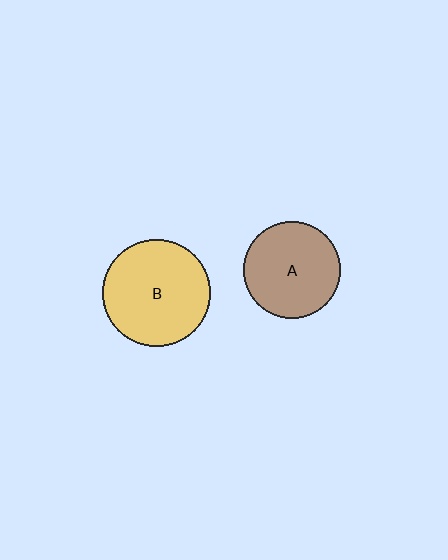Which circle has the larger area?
Circle B (yellow).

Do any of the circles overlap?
No, none of the circles overlap.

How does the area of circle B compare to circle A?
Approximately 1.2 times.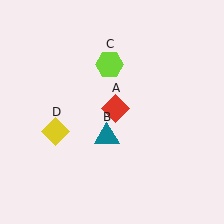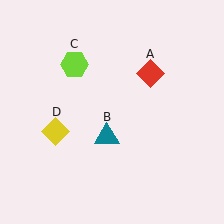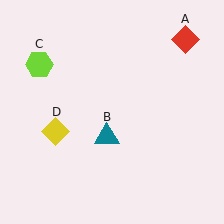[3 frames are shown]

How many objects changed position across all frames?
2 objects changed position: red diamond (object A), lime hexagon (object C).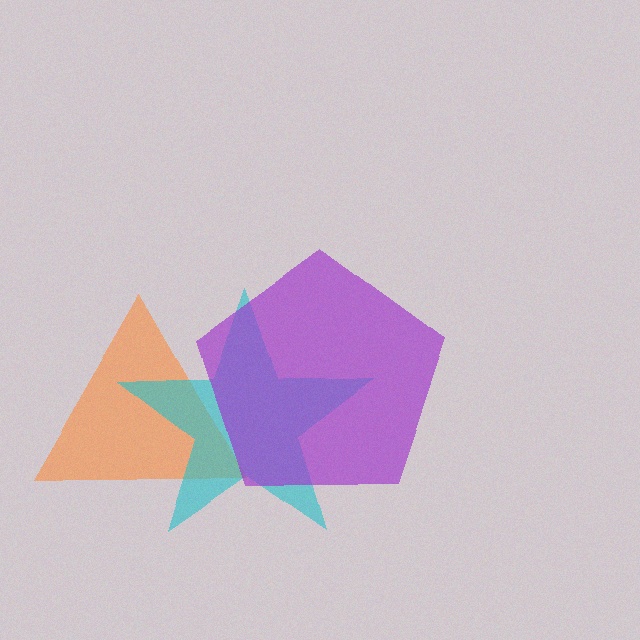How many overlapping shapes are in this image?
There are 3 overlapping shapes in the image.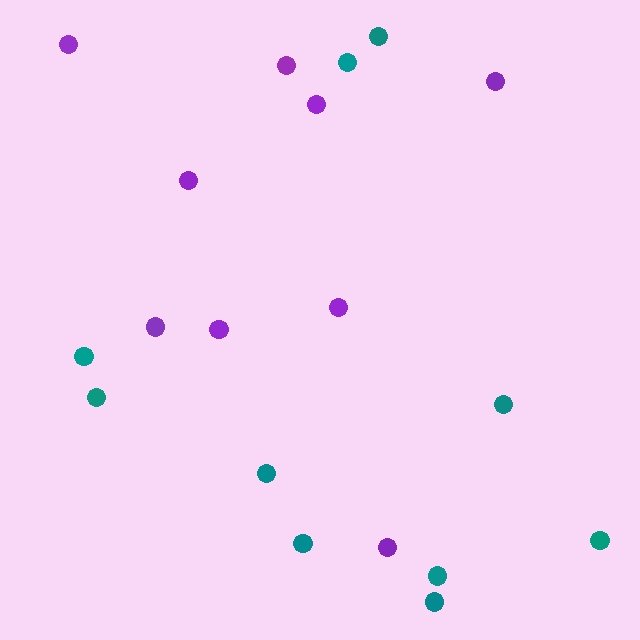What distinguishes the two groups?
There are 2 groups: one group of teal circles (10) and one group of purple circles (9).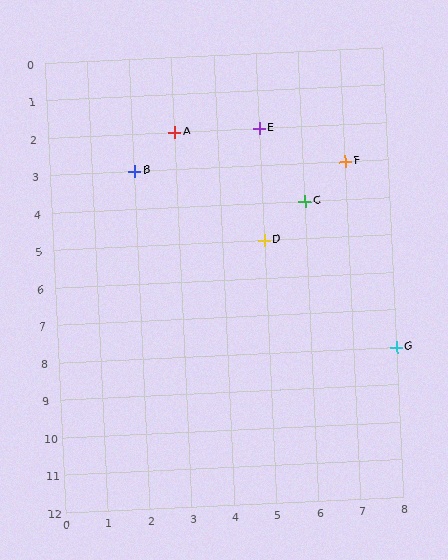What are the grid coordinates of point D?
Point D is at grid coordinates (5, 5).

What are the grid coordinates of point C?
Point C is at grid coordinates (6, 4).